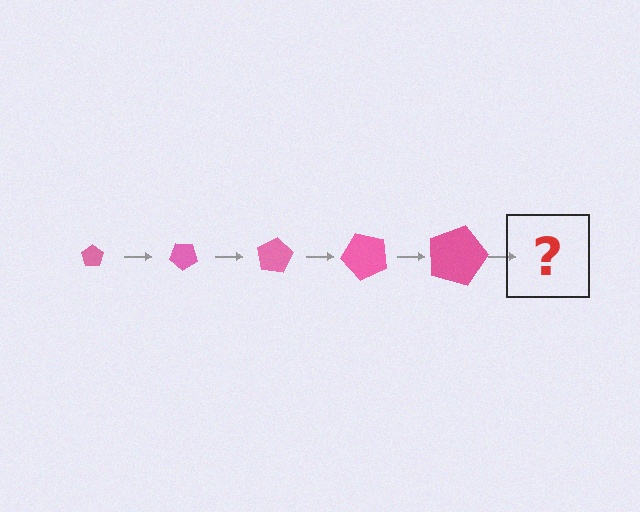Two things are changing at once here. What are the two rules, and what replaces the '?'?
The two rules are that the pentagon grows larger each step and it rotates 40 degrees each step. The '?' should be a pentagon, larger than the previous one and rotated 200 degrees from the start.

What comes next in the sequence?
The next element should be a pentagon, larger than the previous one and rotated 200 degrees from the start.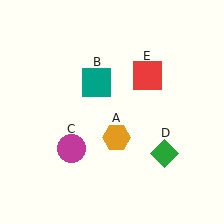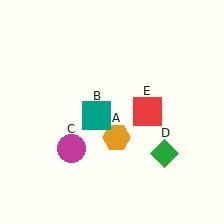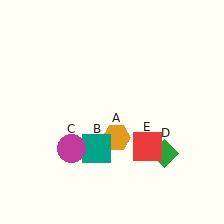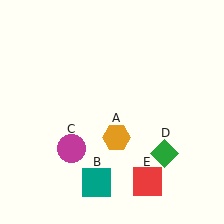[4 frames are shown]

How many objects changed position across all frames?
2 objects changed position: teal square (object B), red square (object E).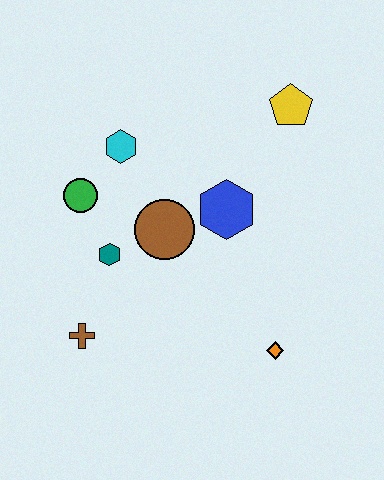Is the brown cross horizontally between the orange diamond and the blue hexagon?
No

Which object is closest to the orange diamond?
The blue hexagon is closest to the orange diamond.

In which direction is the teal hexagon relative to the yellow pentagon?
The teal hexagon is to the left of the yellow pentagon.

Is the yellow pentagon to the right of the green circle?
Yes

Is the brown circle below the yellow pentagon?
Yes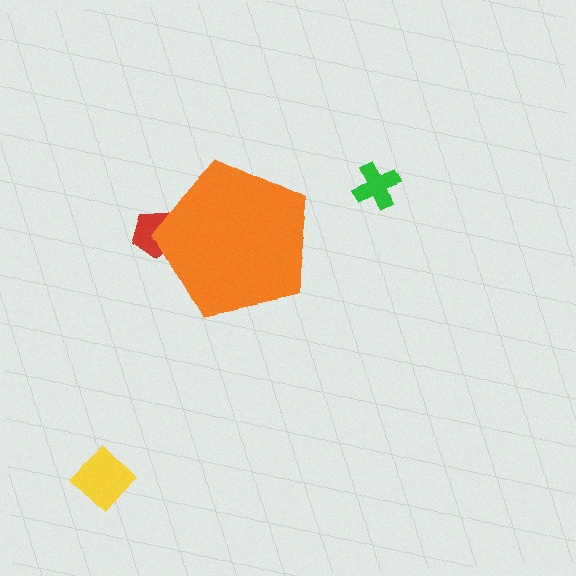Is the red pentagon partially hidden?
Yes, the red pentagon is partially hidden behind the orange pentagon.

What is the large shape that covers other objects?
An orange pentagon.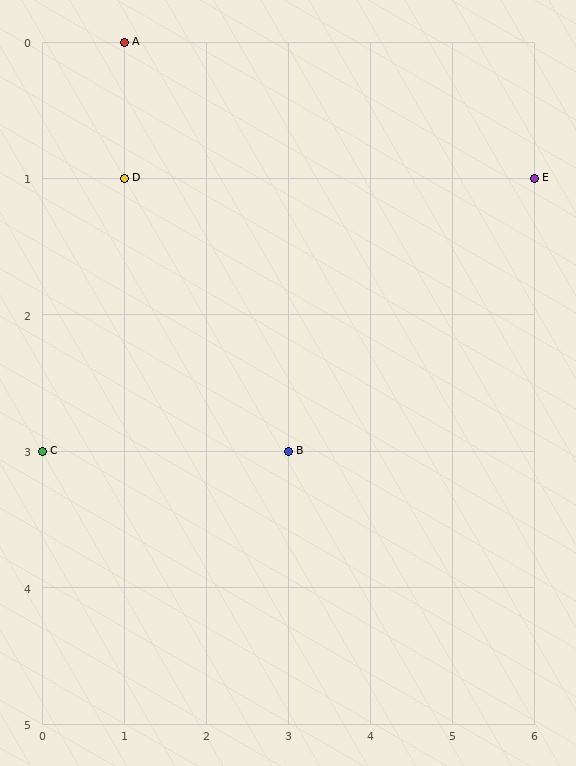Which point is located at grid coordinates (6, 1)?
Point E is at (6, 1).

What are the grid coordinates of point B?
Point B is at grid coordinates (3, 3).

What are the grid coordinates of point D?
Point D is at grid coordinates (1, 1).